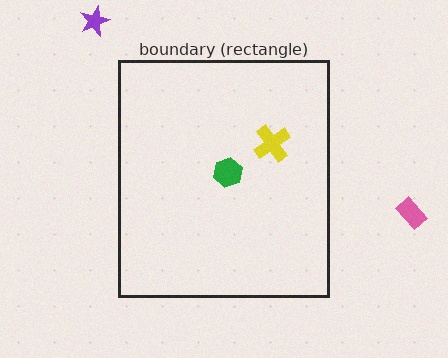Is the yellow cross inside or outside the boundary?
Inside.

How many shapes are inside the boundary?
2 inside, 2 outside.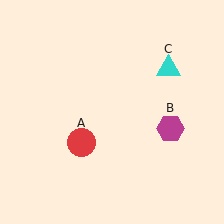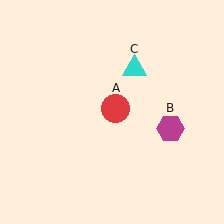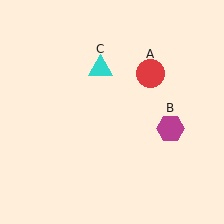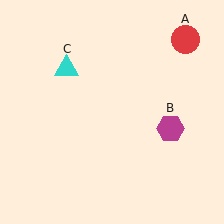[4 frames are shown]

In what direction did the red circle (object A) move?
The red circle (object A) moved up and to the right.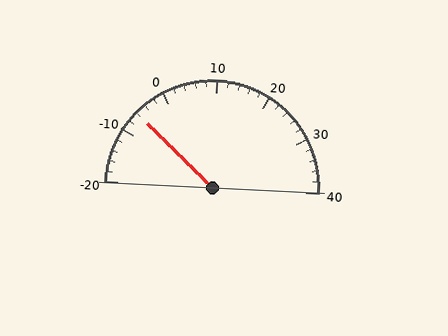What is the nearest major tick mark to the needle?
The nearest major tick mark is -10.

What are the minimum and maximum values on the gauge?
The gauge ranges from -20 to 40.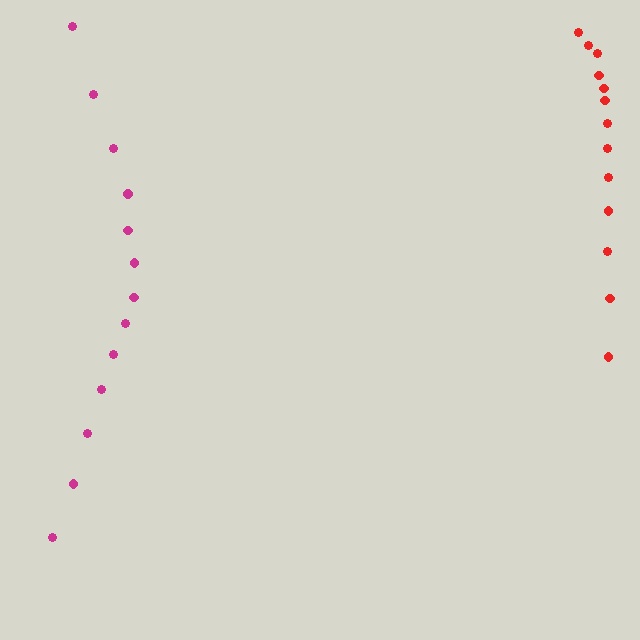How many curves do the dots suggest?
There are 2 distinct paths.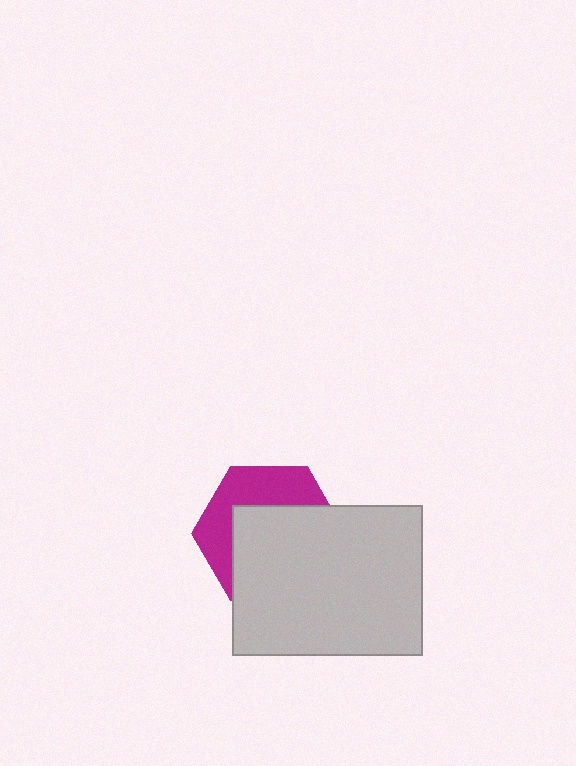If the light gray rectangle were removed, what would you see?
You would see the complete magenta hexagon.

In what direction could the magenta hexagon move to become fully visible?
The magenta hexagon could move up. That would shift it out from behind the light gray rectangle entirely.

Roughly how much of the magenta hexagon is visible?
A small part of it is visible (roughly 40%).